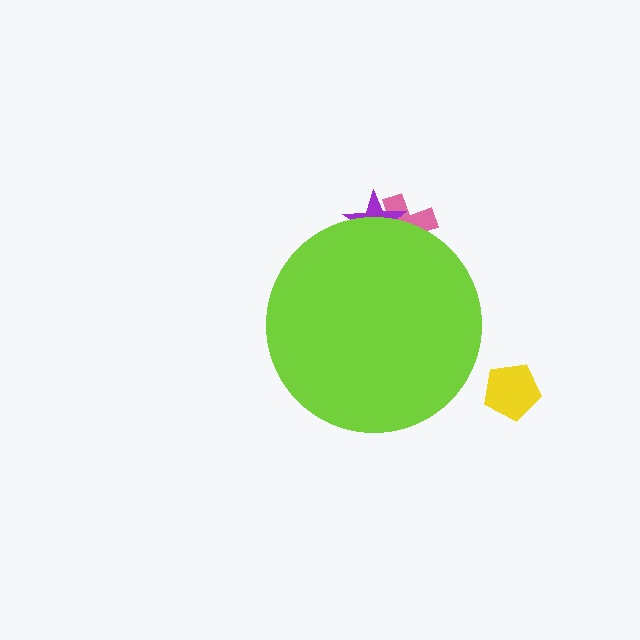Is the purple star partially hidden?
Yes, the purple star is partially hidden behind the lime circle.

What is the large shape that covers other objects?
A lime circle.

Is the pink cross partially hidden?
Yes, the pink cross is partially hidden behind the lime circle.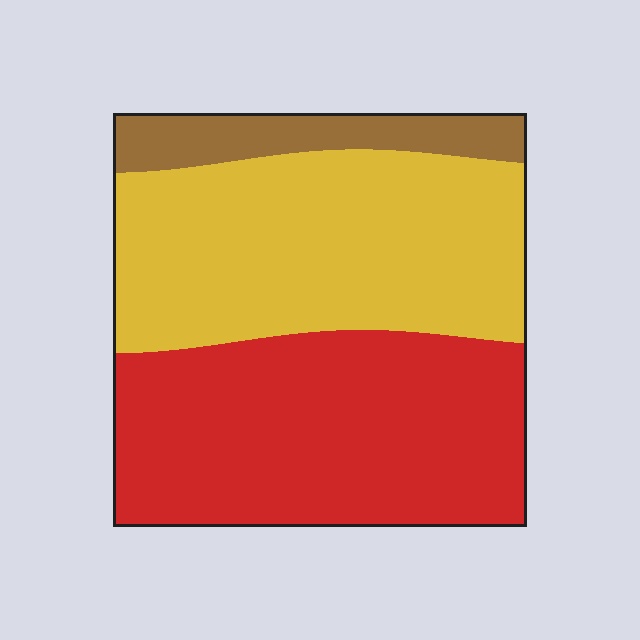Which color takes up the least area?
Brown, at roughly 10%.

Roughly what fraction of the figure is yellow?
Yellow covers roughly 45% of the figure.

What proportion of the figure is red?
Red covers around 45% of the figure.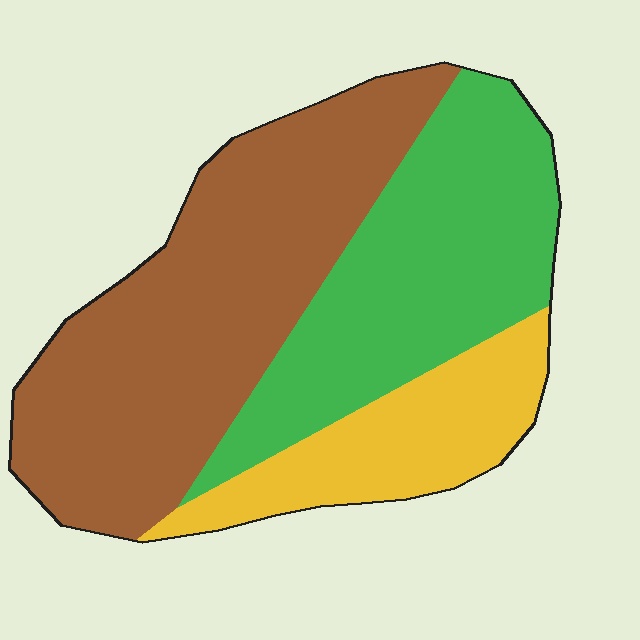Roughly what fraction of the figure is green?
Green covers about 35% of the figure.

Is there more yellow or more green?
Green.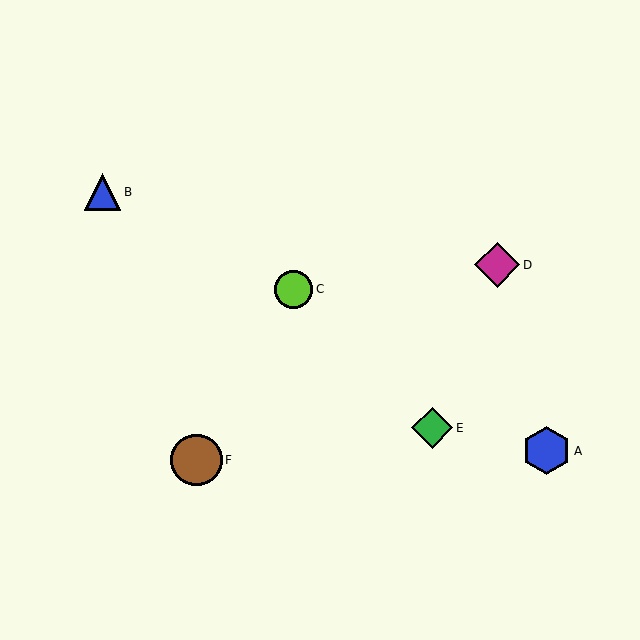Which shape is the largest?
The brown circle (labeled F) is the largest.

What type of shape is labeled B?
Shape B is a blue triangle.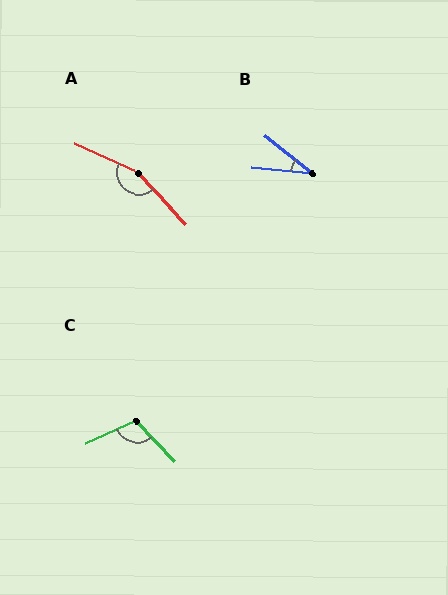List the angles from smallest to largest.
B (34°), C (110°), A (159°).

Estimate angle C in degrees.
Approximately 110 degrees.